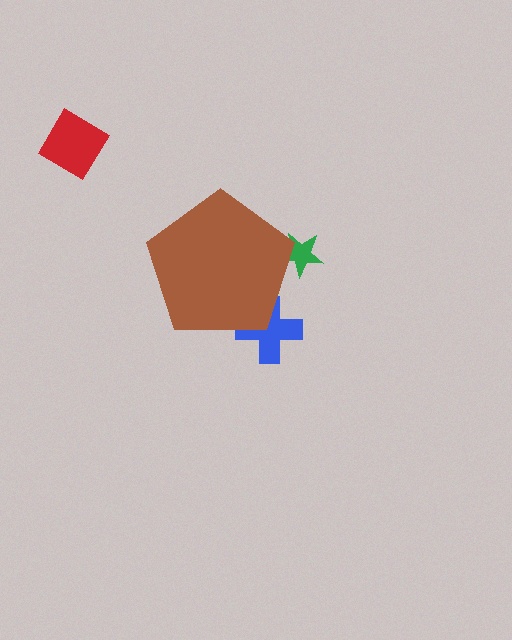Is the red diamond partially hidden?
No, the red diamond is fully visible.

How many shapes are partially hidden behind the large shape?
2 shapes are partially hidden.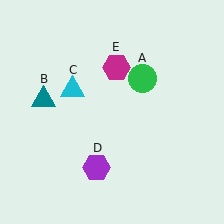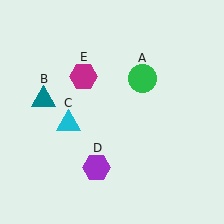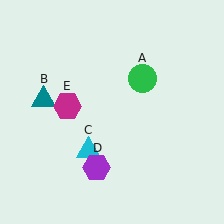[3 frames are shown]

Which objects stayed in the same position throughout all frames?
Green circle (object A) and teal triangle (object B) and purple hexagon (object D) remained stationary.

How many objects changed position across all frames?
2 objects changed position: cyan triangle (object C), magenta hexagon (object E).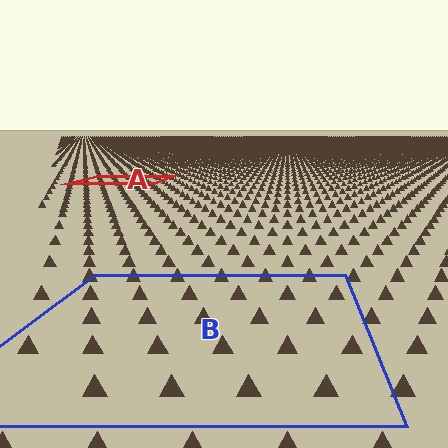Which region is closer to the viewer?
Region B is closer. The texture elements there are larger and more spread out.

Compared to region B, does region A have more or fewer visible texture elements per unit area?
Region A has more texture elements per unit area — they are packed more densely because it is farther away.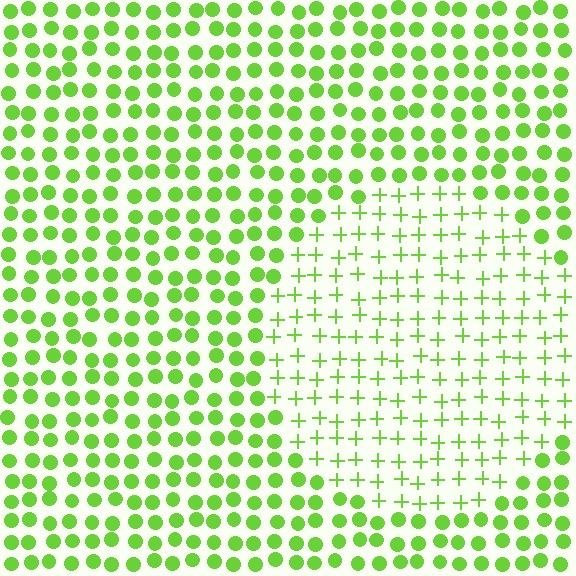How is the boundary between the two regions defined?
The boundary is defined by a change in element shape: plus signs inside vs. circles outside. All elements share the same color and spacing.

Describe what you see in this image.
The image is filled with small lime elements arranged in a uniform grid. A circle-shaped region contains plus signs, while the surrounding area contains circles. The boundary is defined purely by the change in element shape.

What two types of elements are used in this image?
The image uses plus signs inside the circle region and circles outside it.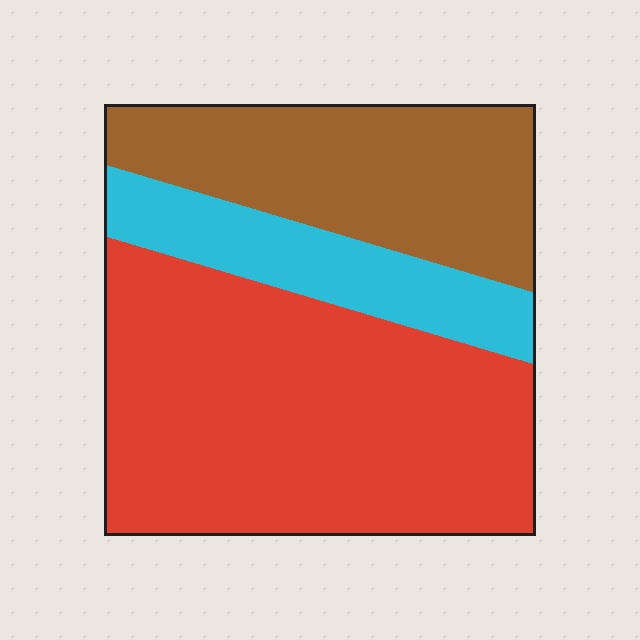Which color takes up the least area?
Cyan, at roughly 15%.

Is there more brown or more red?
Red.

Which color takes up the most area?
Red, at roughly 55%.